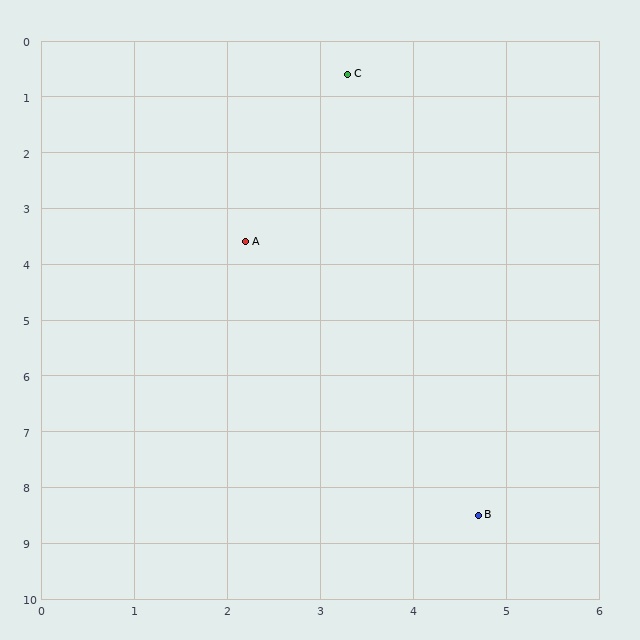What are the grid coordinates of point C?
Point C is at approximately (3.3, 0.6).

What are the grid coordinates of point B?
Point B is at approximately (4.7, 8.5).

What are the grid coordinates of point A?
Point A is at approximately (2.2, 3.6).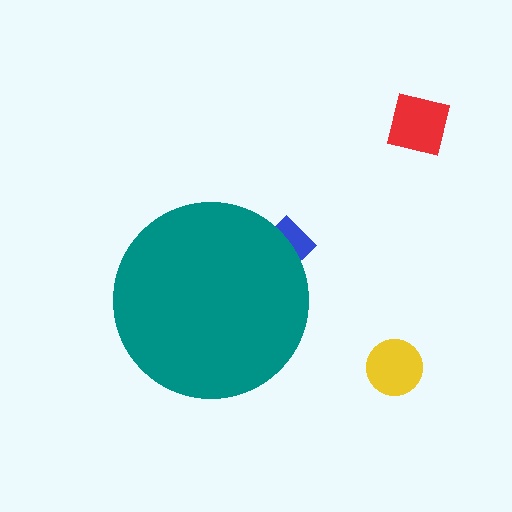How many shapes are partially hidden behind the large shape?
1 shape is partially hidden.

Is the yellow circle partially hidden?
No, the yellow circle is fully visible.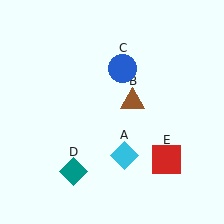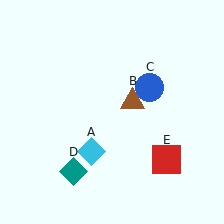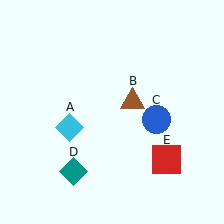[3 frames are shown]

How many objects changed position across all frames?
2 objects changed position: cyan diamond (object A), blue circle (object C).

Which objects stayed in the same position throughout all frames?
Brown triangle (object B) and teal diamond (object D) and red square (object E) remained stationary.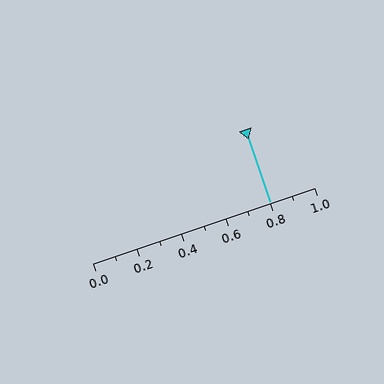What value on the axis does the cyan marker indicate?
The marker indicates approximately 0.8.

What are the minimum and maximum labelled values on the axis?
The axis runs from 0.0 to 1.0.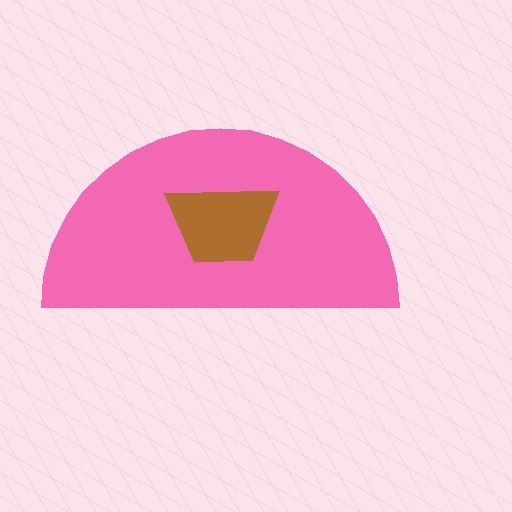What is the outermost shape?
The pink semicircle.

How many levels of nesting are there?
2.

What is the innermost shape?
The brown trapezoid.